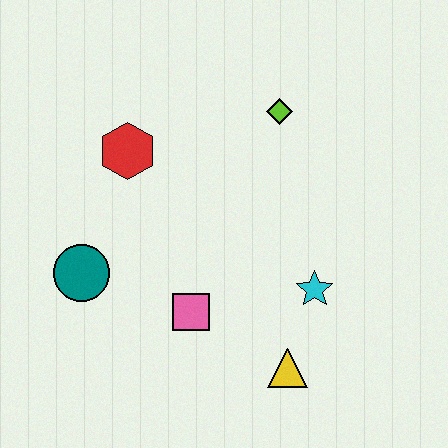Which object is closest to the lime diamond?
The red hexagon is closest to the lime diamond.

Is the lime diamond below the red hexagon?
No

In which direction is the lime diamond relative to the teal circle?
The lime diamond is to the right of the teal circle.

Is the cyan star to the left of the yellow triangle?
No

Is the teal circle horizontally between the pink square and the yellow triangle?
No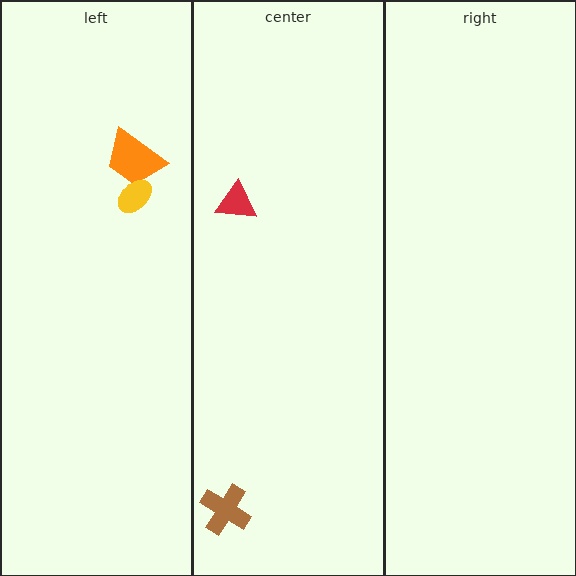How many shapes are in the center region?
2.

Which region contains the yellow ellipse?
The left region.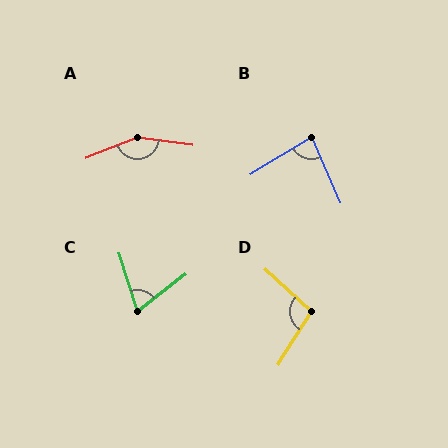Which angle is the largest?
A, at approximately 151 degrees.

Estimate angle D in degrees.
Approximately 99 degrees.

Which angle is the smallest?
C, at approximately 69 degrees.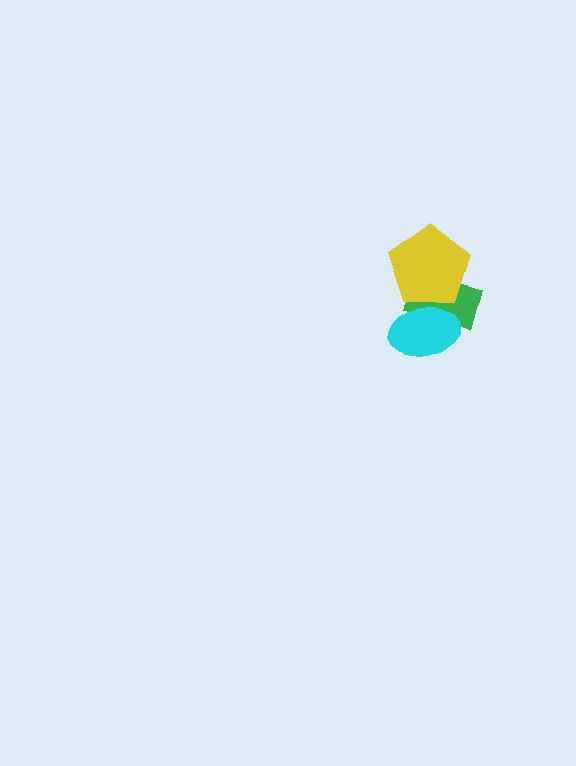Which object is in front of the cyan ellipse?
The yellow pentagon is in front of the cyan ellipse.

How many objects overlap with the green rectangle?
2 objects overlap with the green rectangle.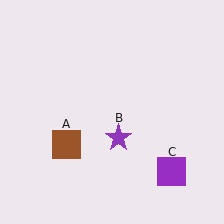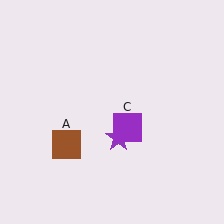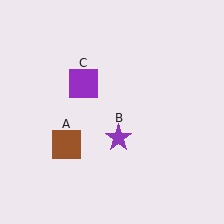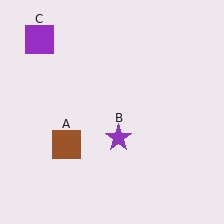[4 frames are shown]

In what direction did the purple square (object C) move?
The purple square (object C) moved up and to the left.